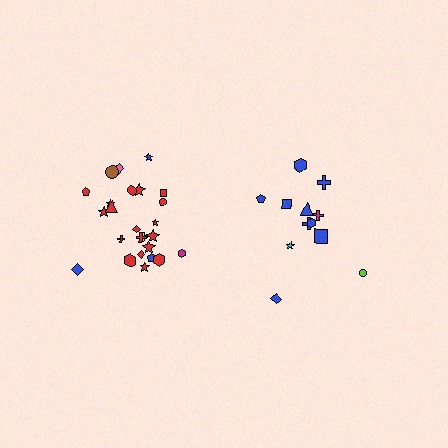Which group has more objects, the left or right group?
The left group.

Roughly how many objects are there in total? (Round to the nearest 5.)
Roughly 35 objects in total.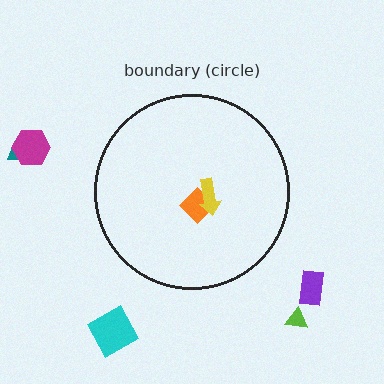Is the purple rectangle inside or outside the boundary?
Outside.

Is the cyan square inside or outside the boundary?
Outside.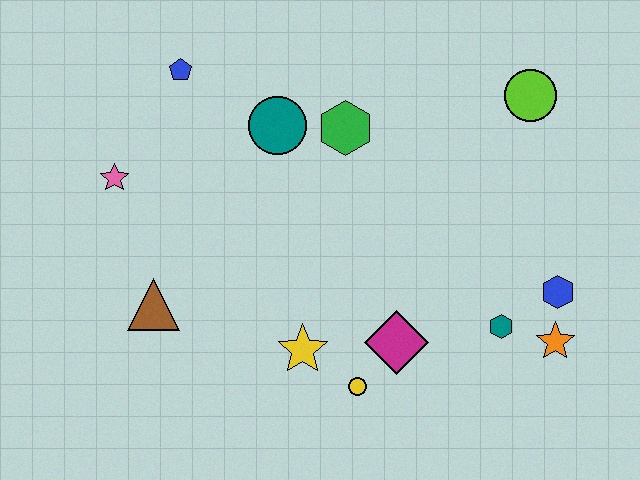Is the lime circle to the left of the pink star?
No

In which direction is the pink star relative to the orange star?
The pink star is to the left of the orange star.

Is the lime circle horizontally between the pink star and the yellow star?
No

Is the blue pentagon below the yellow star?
No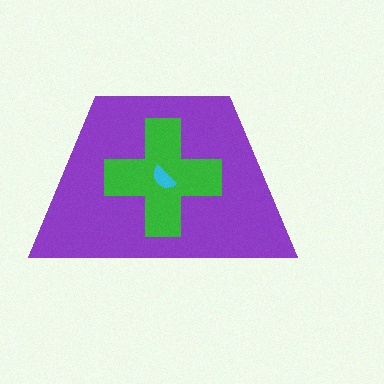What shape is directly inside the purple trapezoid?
The green cross.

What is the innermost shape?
The cyan semicircle.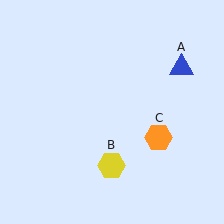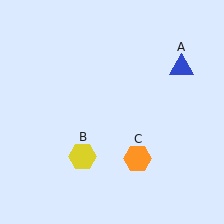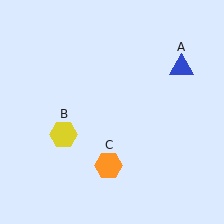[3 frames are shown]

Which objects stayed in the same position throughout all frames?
Blue triangle (object A) remained stationary.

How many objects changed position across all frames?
2 objects changed position: yellow hexagon (object B), orange hexagon (object C).